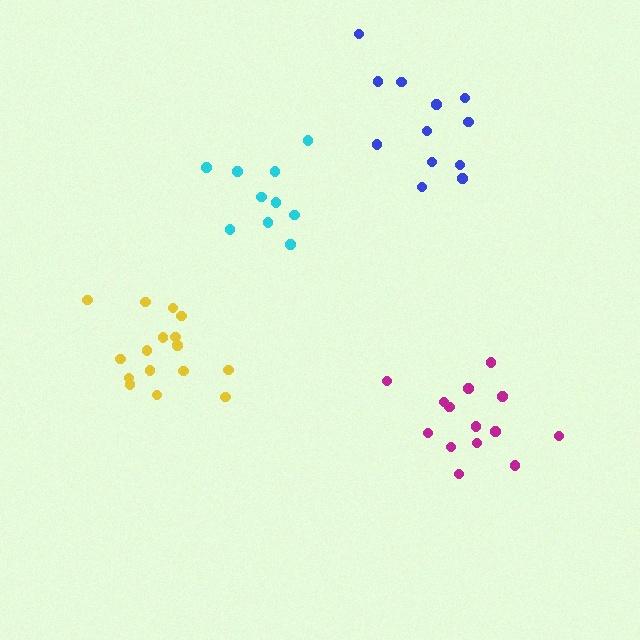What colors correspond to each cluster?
The clusters are colored: blue, magenta, cyan, yellow.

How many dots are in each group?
Group 1: 12 dots, Group 2: 14 dots, Group 3: 10 dots, Group 4: 16 dots (52 total).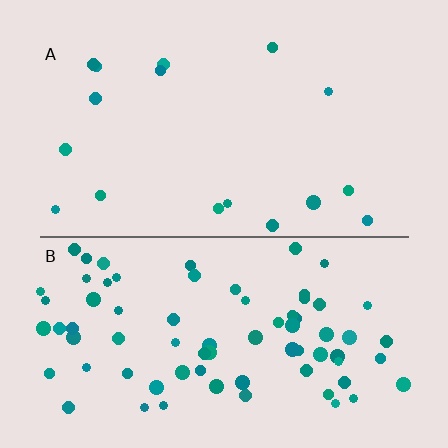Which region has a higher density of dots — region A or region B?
B (the bottom).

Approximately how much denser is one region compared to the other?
Approximately 4.5× — region B over region A.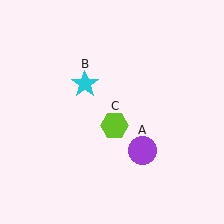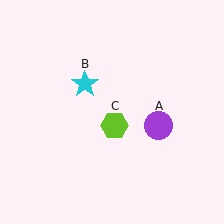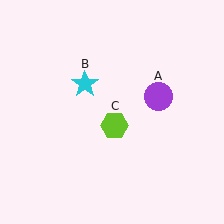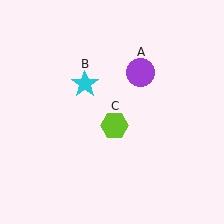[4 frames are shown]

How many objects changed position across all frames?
1 object changed position: purple circle (object A).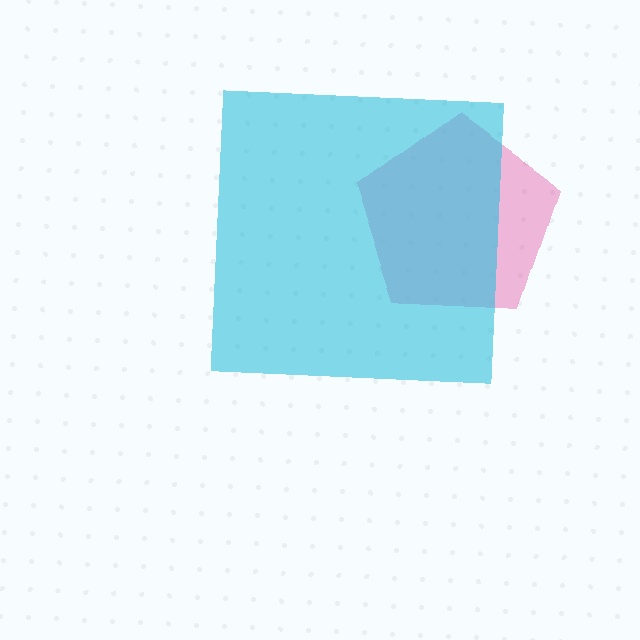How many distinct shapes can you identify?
There are 2 distinct shapes: a pink pentagon, a cyan square.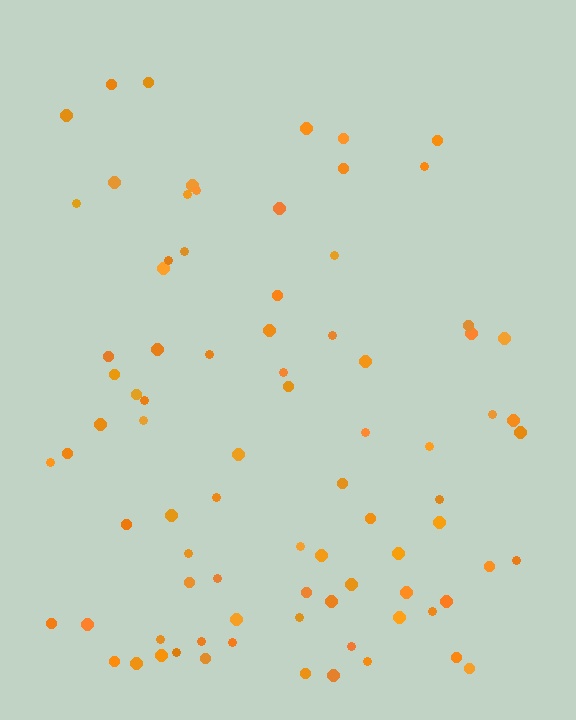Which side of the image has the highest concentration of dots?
The bottom.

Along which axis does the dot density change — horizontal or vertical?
Vertical.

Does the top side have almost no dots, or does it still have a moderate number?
Still a moderate number, just noticeably fewer than the bottom.